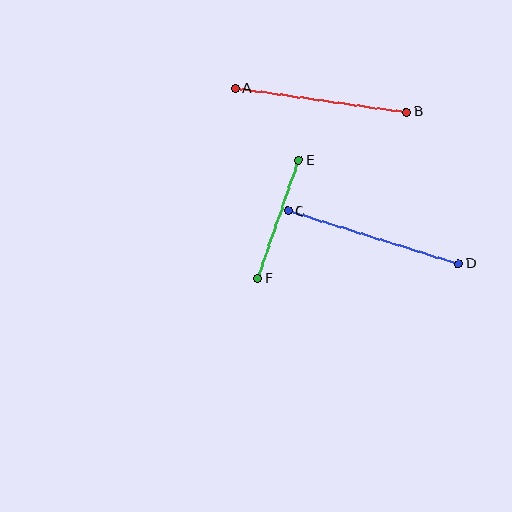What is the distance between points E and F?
The distance is approximately 125 pixels.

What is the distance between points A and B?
The distance is approximately 172 pixels.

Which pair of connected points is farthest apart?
Points C and D are farthest apart.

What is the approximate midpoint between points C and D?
The midpoint is at approximately (373, 237) pixels.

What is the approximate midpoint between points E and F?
The midpoint is at approximately (278, 220) pixels.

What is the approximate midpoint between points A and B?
The midpoint is at approximately (321, 100) pixels.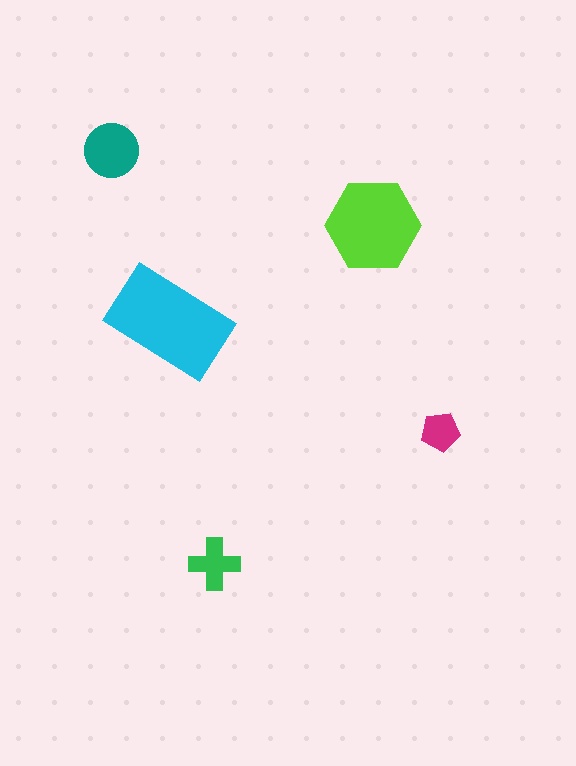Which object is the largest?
The cyan rectangle.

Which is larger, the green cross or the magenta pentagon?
The green cross.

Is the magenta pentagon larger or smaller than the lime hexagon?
Smaller.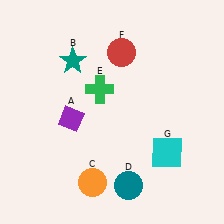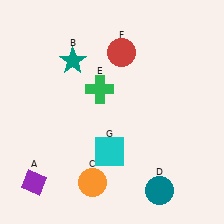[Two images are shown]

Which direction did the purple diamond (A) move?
The purple diamond (A) moved down.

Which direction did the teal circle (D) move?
The teal circle (D) moved right.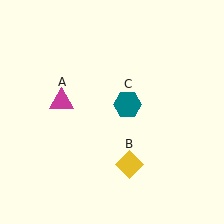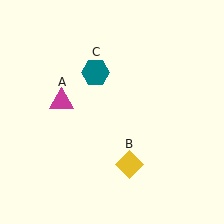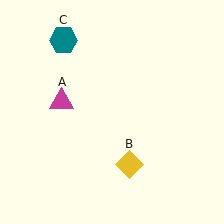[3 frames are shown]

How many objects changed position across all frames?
1 object changed position: teal hexagon (object C).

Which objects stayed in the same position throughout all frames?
Magenta triangle (object A) and yellow diamond (object B) remained stationary.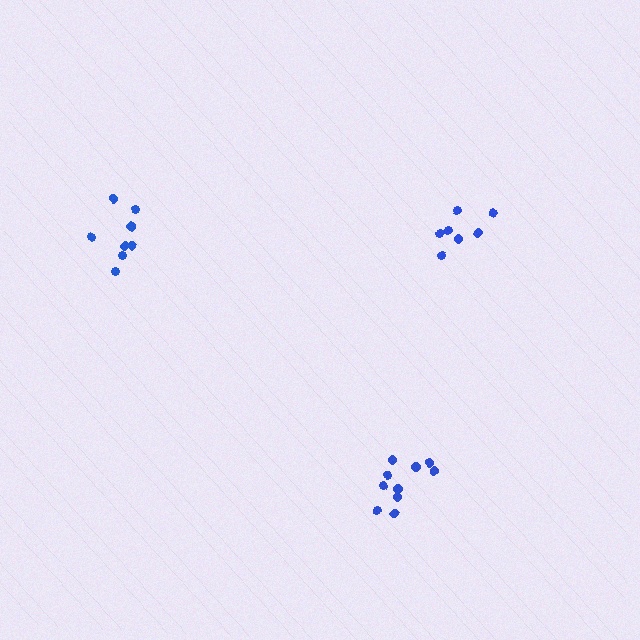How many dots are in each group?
Group 1: 8 dots, Group 2: 10 dots, Group 3: 7 dots (25 total).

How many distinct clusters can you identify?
There are 3 distinct clusters.